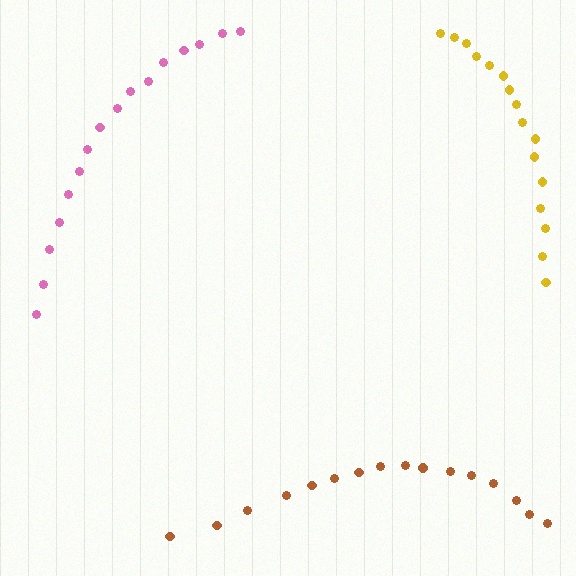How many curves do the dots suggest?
There are 3 distinct paths.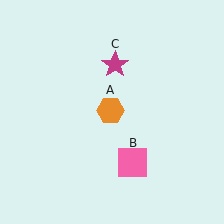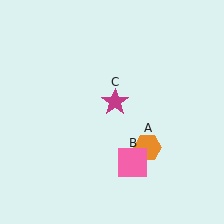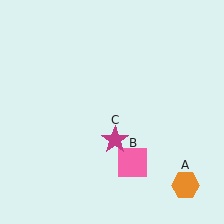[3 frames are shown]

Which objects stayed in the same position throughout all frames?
Pink square (object B) remained stationary.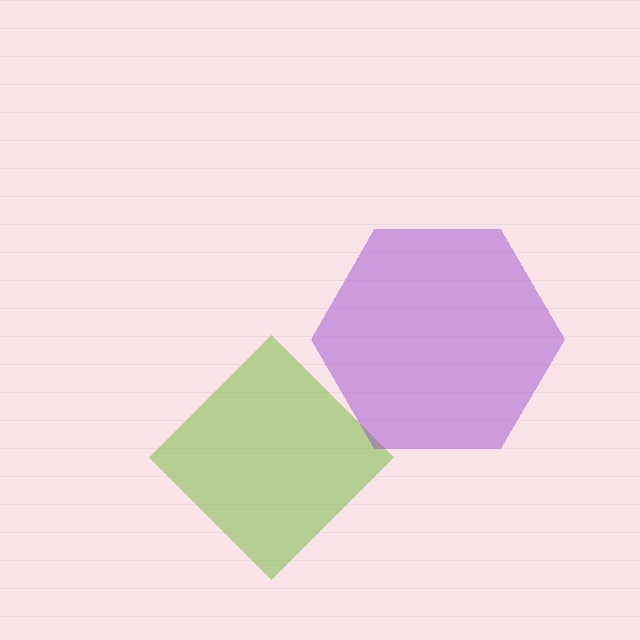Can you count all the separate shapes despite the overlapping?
Yes, there are 2 separate shapes.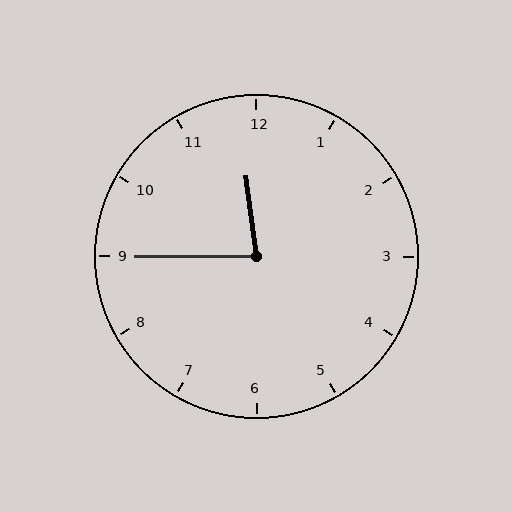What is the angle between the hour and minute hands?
Approximately 82 degrees.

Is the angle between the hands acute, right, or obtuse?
It is acute.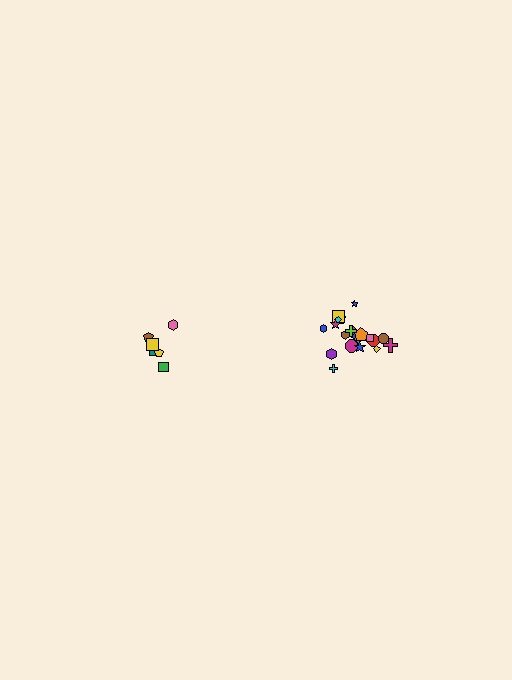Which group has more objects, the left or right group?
The right group.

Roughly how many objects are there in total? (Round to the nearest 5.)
Roughly 30 objects in total.